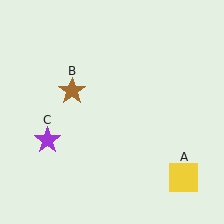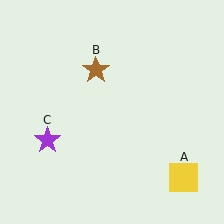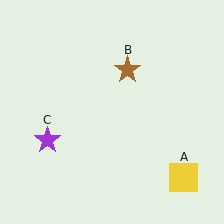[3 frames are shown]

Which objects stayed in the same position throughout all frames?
Yellow square (object A) and purple star (object C) remained stationary.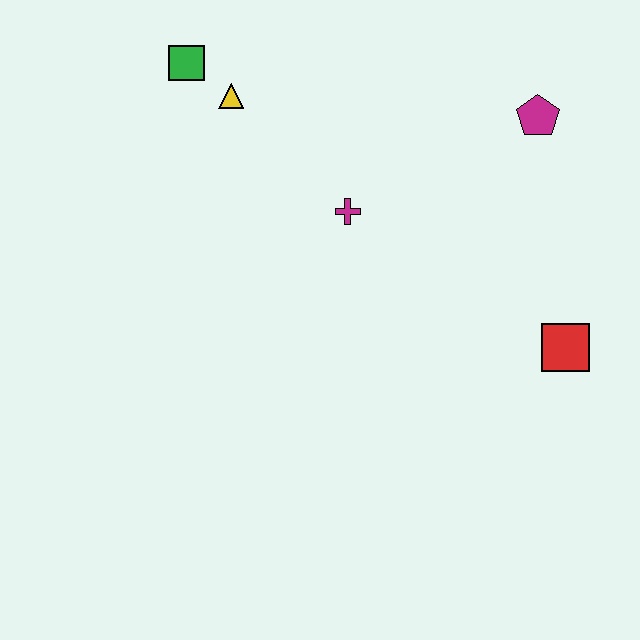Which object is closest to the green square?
The yellow triangle is closest to the green square.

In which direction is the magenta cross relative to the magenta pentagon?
The magenta cross is to the left of the magenta pentagon.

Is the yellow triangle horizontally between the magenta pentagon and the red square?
No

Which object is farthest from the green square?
The red square is farthest from the green square.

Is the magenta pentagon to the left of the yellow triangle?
No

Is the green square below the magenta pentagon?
No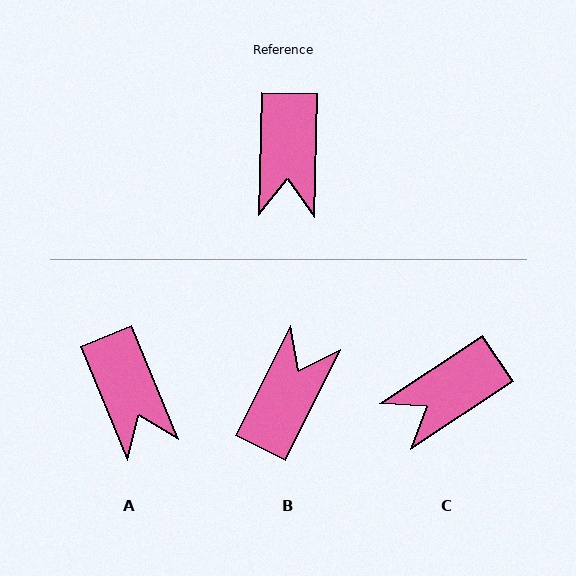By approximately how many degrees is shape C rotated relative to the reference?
Approximately 55 degrees clockwise.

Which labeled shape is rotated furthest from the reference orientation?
B, about 155 degrees away.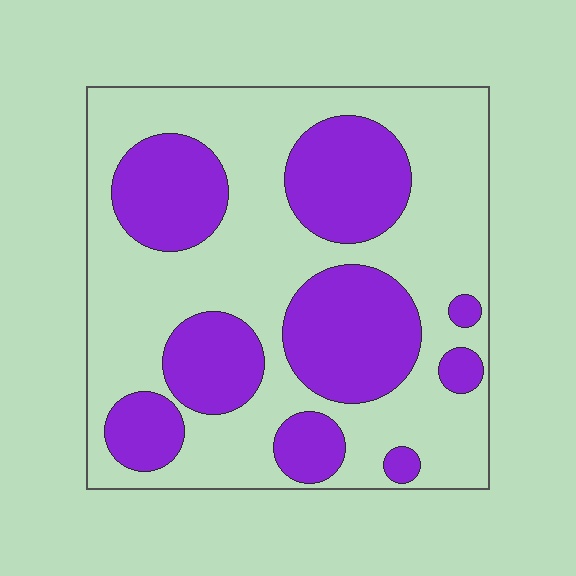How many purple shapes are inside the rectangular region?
9.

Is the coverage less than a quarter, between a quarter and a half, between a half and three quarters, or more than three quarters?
Between a quarter and a half.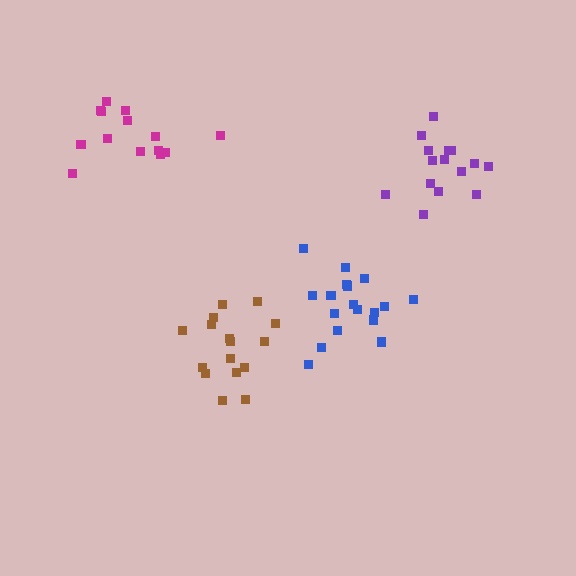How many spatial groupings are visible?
There are 4 spatial groupings.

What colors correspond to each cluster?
The clusters are colored: blue, brown, magenta, purple.